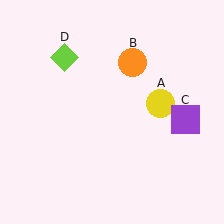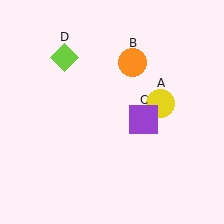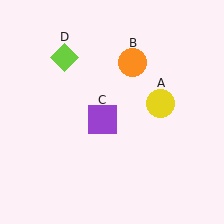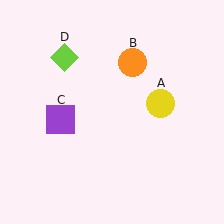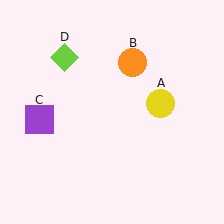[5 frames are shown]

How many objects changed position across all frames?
1 object changed position: purple square (object C).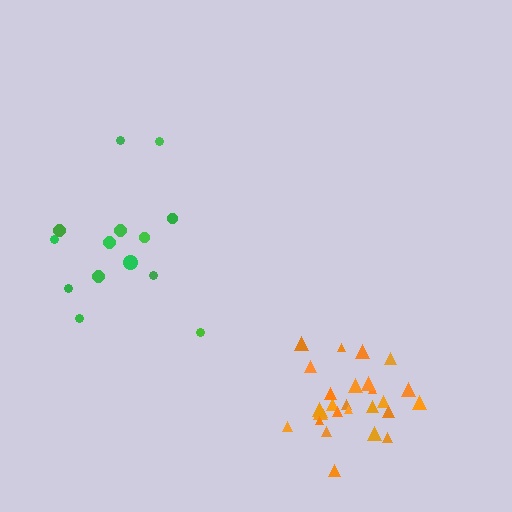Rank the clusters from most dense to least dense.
orange, green.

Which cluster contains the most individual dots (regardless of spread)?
Orange (28).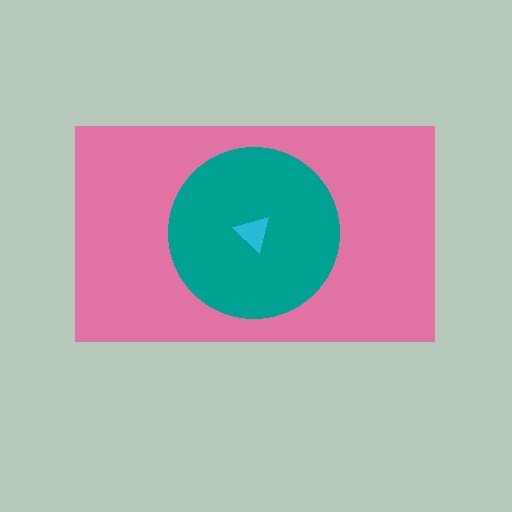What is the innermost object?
The cyan triangle.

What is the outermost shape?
The pink rectangle.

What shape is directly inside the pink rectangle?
The teal circle.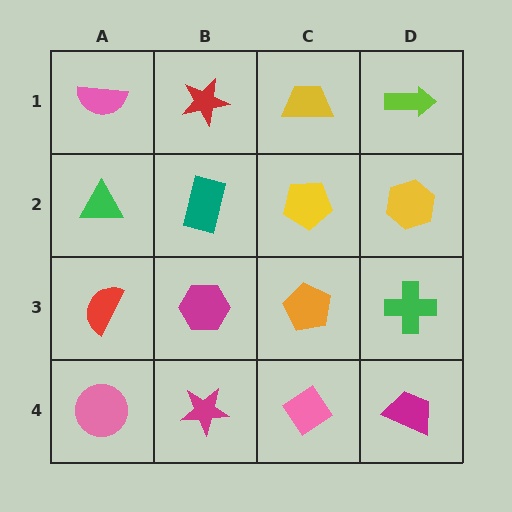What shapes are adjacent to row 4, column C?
An orange pentagon (row 3, column C), a magenta star (row 4, column B), a magenta trapezoid (row 4, column D).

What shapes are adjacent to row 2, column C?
A yellow trapezoid (row 1, column C), an orange pentagon (row 3, column C), a teal rectangle (row 2, column B), a yellow hexagon (row 2, column D).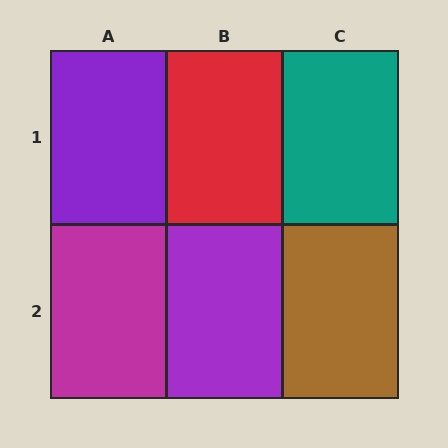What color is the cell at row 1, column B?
Red.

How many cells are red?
1 cell is red.